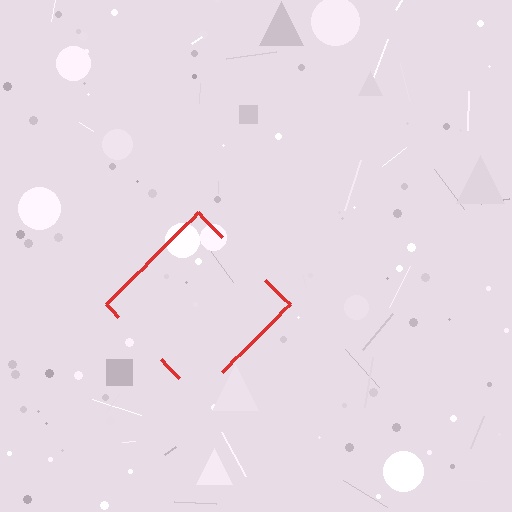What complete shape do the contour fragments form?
The contour fragments form a diamond.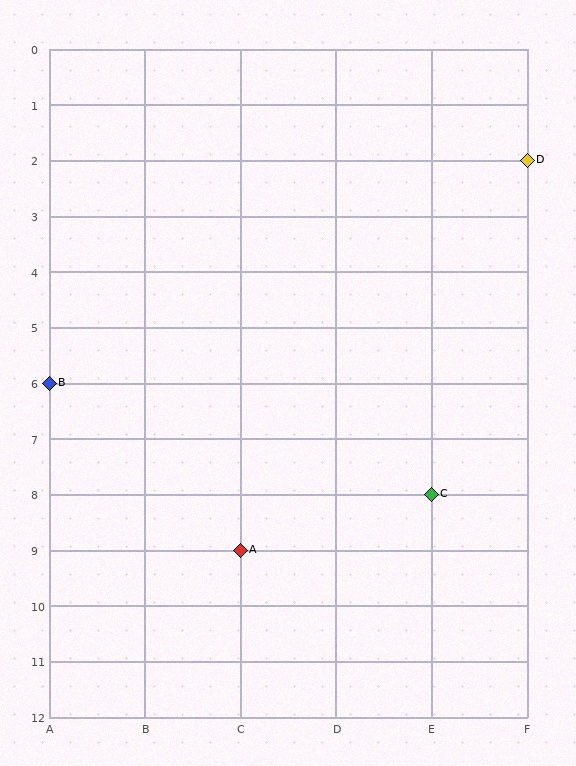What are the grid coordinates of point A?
Point A is at grid coordinates (C, 9).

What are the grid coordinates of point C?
Point C is at grid coordinates (E, 8).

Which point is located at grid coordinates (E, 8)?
Point C is at (E, 8).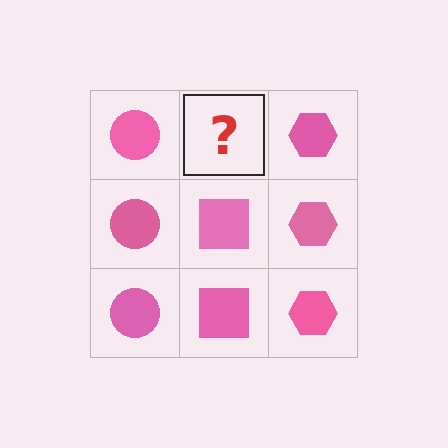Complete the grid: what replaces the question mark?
The question mark should be replaced with a pink square.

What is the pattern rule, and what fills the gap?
The rule is that each column has a consistent shape. The gap should be filled with a pink square.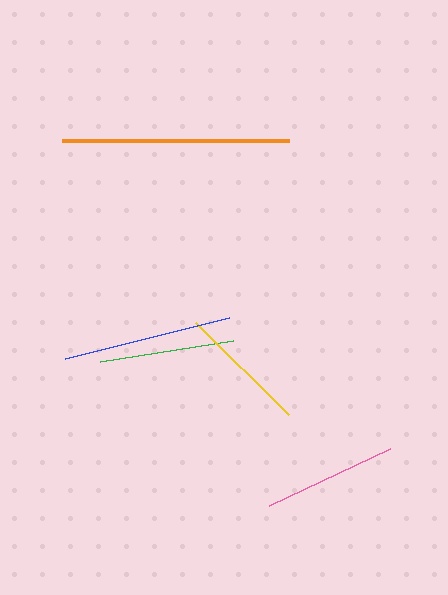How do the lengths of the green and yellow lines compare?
The green and yellow lines are approximately the same length.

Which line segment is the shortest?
The yellow line is the shortest at approximately 131 pixels.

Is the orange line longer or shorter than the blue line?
The orange line is longer than the blue line.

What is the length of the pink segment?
The pink segment is approximately 133 pixels long.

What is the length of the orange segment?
The orange segment is approximately 226 pixels long.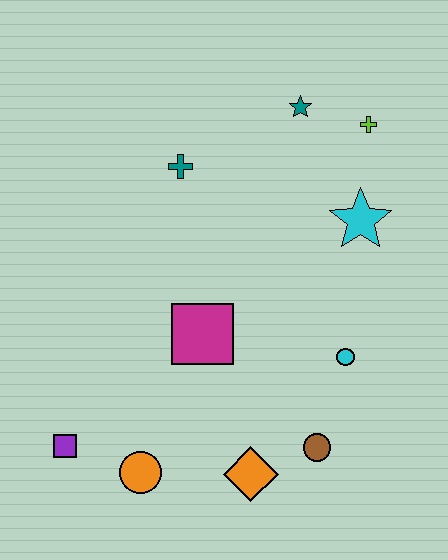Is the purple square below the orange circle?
No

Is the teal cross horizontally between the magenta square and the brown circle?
No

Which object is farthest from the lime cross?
The purple square is farthest from the lime cross.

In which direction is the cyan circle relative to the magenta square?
The cyan circle is to the right of the magenta square.